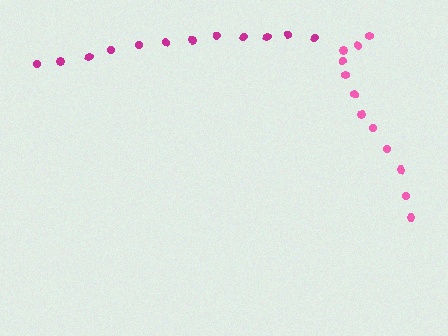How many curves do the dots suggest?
There are 2 distinct paths.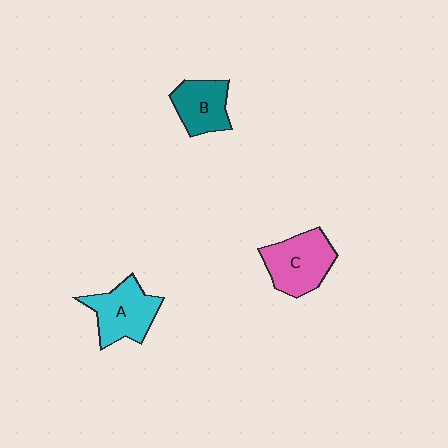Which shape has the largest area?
Shape C (pink).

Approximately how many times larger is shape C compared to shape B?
Approximately 1.3 times.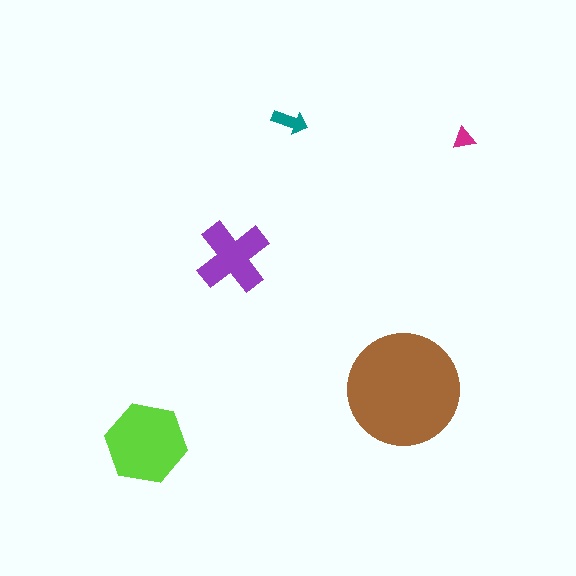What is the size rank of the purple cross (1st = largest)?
3rd.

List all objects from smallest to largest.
The magenta triangle, the teal arrow, the purple cross, the lime hexagon, the brown circle.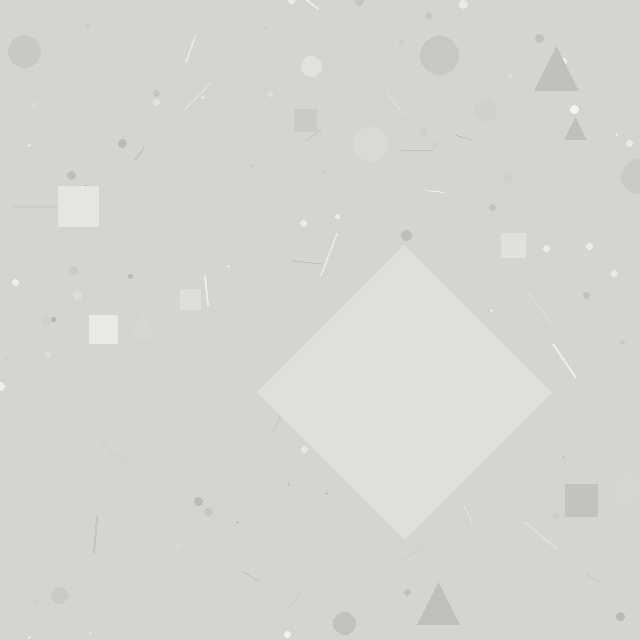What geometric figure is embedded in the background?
A diamond is embedded in the background.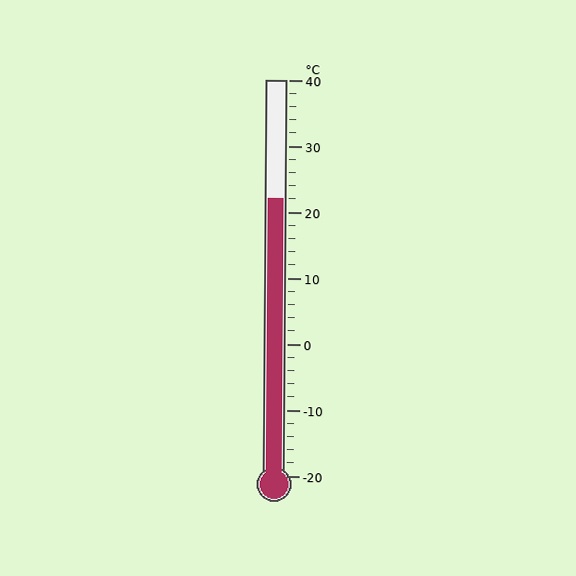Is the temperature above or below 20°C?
The temperature is above 20°C.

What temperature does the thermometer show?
The thermometer shows approximately 22°C.